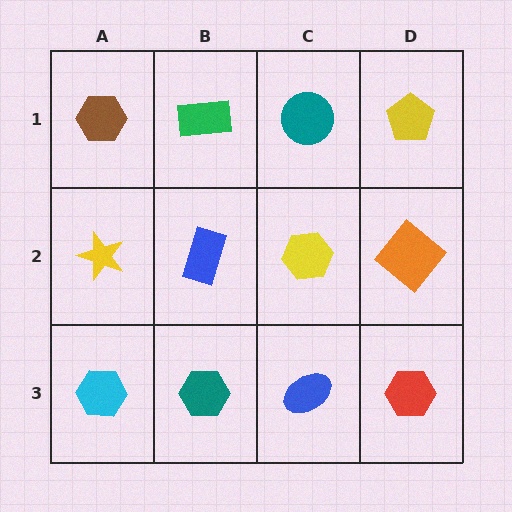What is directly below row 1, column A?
A yellow star.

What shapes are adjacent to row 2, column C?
A teal circle (row 1, column C), a blue ellipse (row 3, column C), a blue rectangle (row 2, column B), an orange diamond (row 2, column D).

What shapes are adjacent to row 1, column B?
A blue rectangle (row 2, column B), a brown hexagon (row 1, column A), a teal circle (row 1, column C).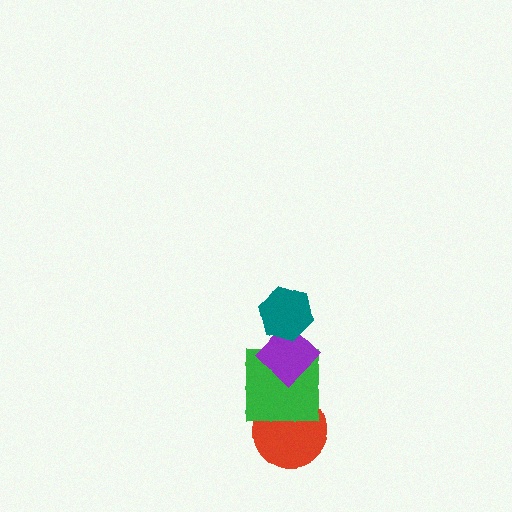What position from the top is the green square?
The green square is 3rd from the top.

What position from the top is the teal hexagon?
The teal hexagon is 1st from the top.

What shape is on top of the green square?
The purple diamond is on top of the green square.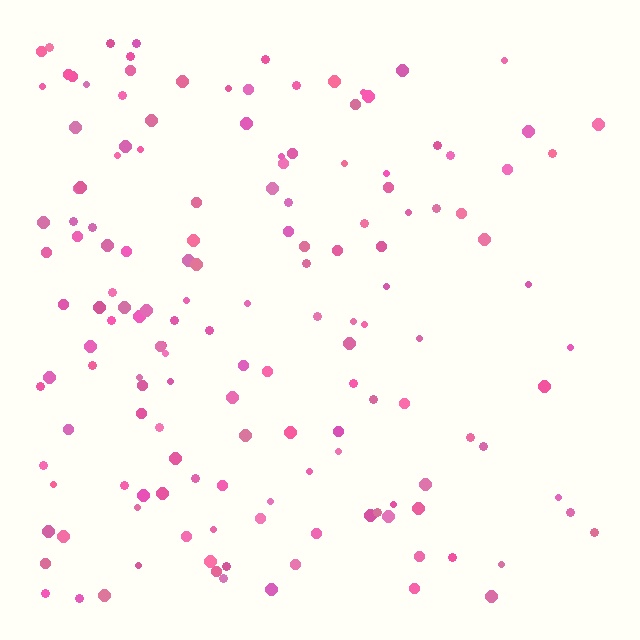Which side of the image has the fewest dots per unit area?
The right.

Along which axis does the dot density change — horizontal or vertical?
Horizontal.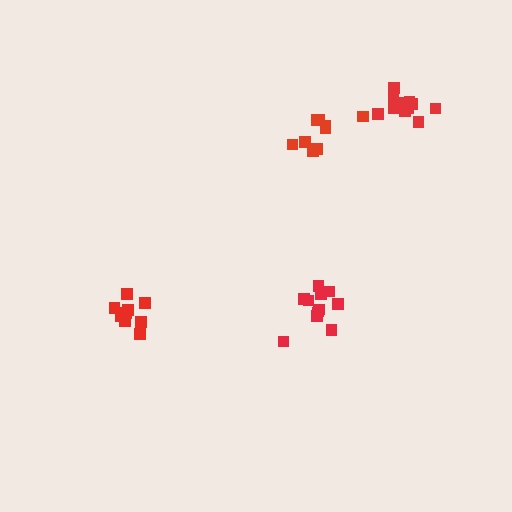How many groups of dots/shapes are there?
There are 4 groups.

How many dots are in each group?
Group 1: 9 dots, Group 2: 12 dots, Group 3: 12 dots, Group 4: 9 dots (42 total).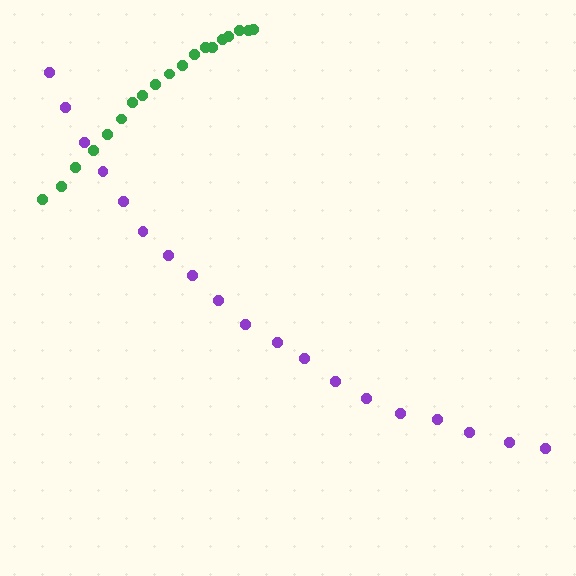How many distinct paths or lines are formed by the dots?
There are 2 distinct paths.